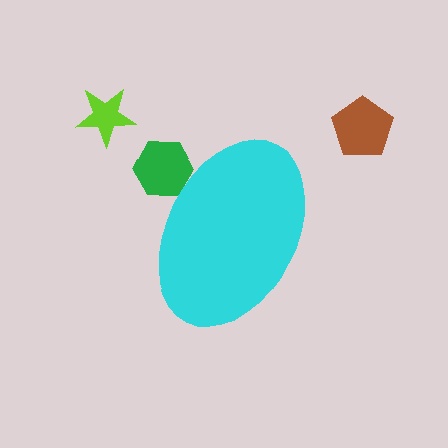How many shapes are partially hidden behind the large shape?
1 shape is partially hidden.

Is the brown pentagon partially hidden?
No, the brown pentagon is fully visible.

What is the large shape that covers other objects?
A cyan ellipse.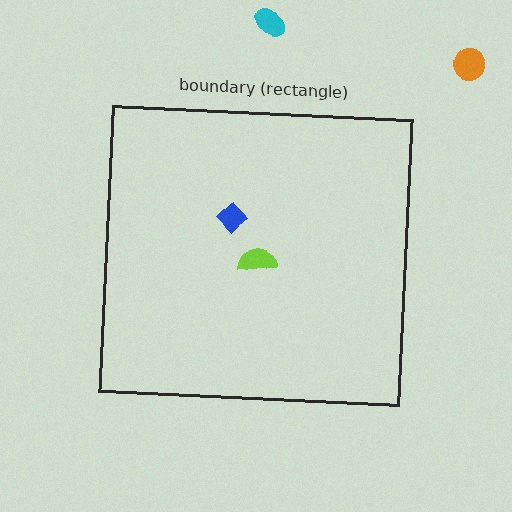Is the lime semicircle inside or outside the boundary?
Inside.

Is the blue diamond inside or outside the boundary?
Inside.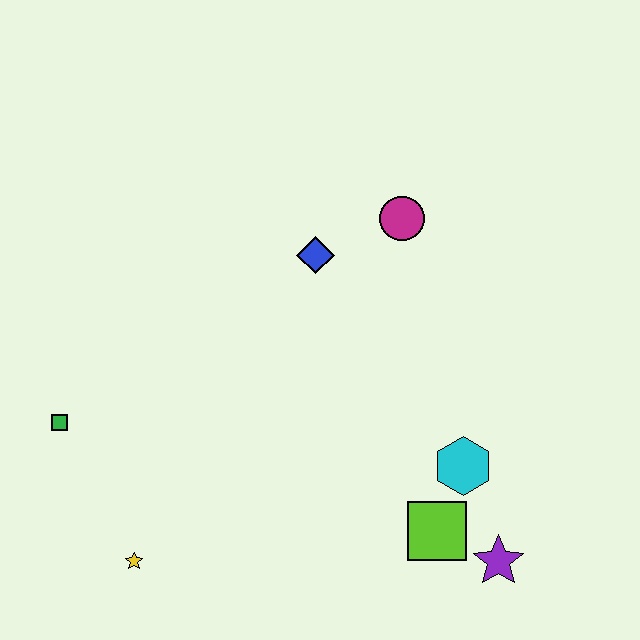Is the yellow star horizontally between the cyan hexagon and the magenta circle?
No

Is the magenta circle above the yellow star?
Yes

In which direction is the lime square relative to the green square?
The lime square is to the right of the green square.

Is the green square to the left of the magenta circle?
Yes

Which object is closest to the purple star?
The lime square is closest to the purple star.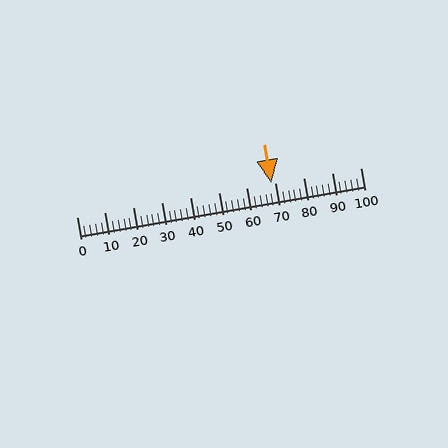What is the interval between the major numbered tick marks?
The major tick marks are spaced 10 units apart.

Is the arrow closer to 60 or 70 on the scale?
The arrow is closer to 70.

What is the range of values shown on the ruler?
The ruler shows values from 0 to 100.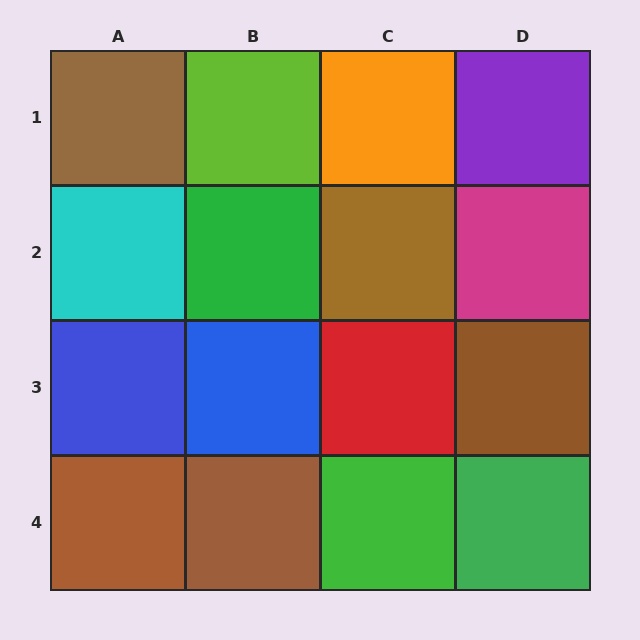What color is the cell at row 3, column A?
Blue.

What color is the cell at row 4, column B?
Brown.